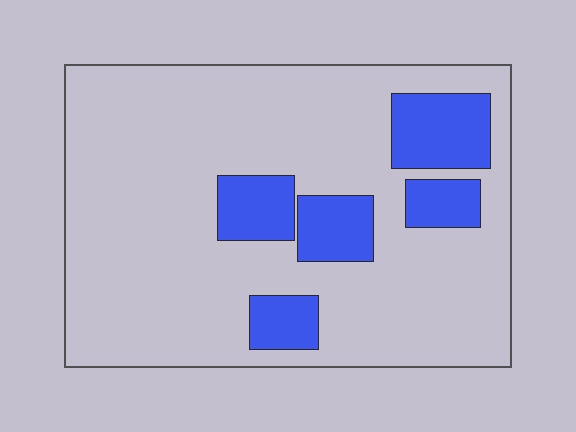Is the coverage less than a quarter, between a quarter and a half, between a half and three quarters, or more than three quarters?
Less than a quarter.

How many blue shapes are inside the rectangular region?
5.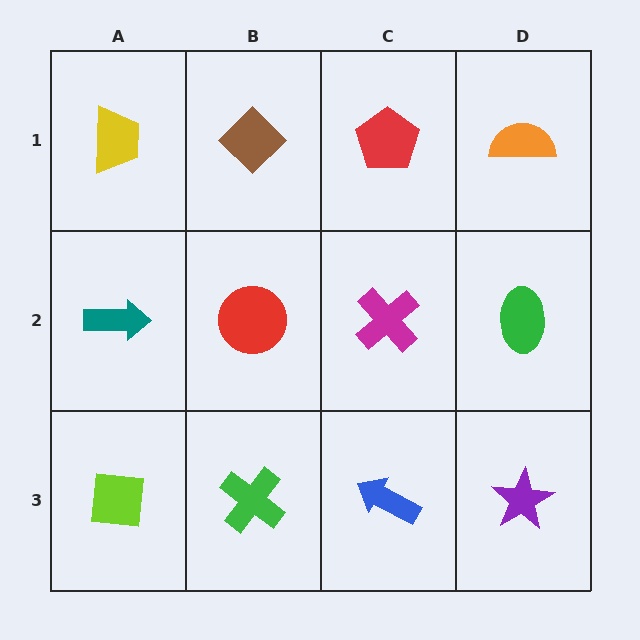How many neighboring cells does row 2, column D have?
3.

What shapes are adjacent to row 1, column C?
A magenta cross (row 2, column C), a brown diamond (row 1, column B), an orange semicircle (row 1, column D).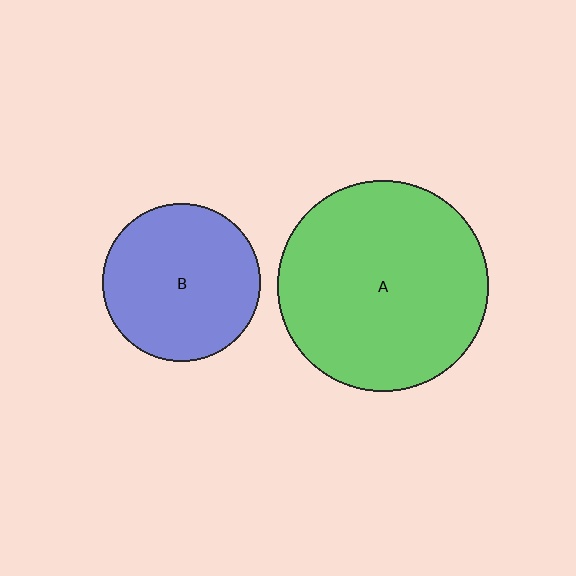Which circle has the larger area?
Circle A (green).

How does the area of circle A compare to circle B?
Approximately 1.8 times.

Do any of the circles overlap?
No, none of the circles overlap.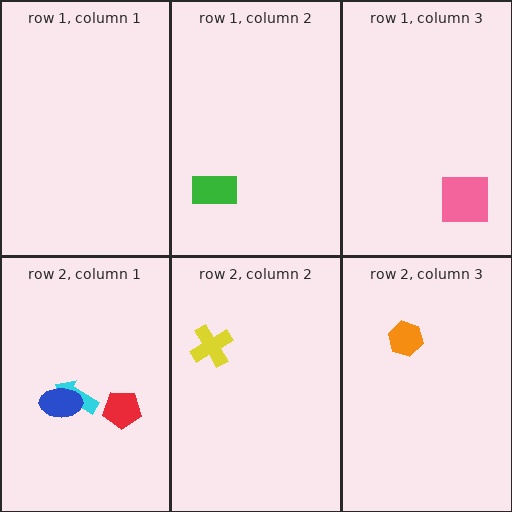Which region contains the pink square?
The row 1, column 3 region.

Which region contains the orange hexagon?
The row 2, column 3 region.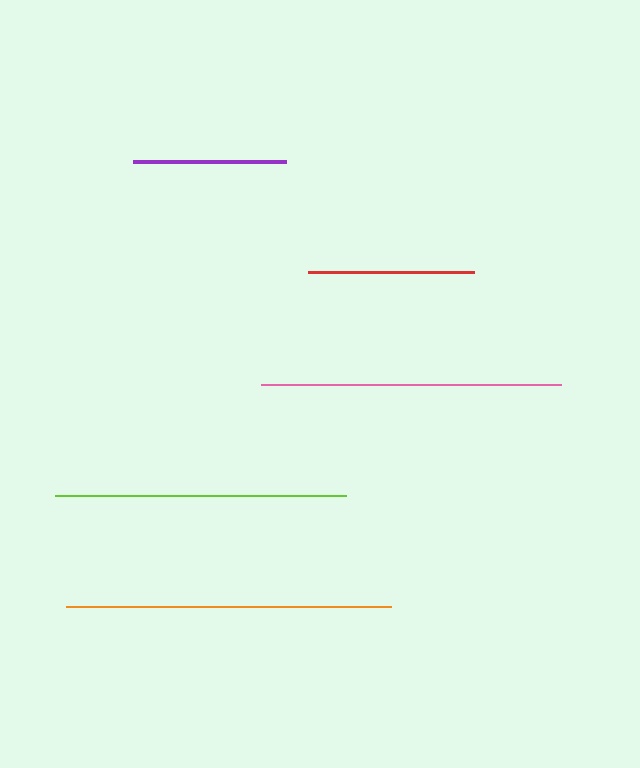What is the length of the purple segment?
The purple segment is approximately 153 pixels long.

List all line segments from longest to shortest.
From longest to shortest: orange, pink, lime, red, purple.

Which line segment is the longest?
The orange line is the longest at approximately 324 pixels.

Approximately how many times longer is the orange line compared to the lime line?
The orange line is approximately 1.1 times the length of the lime line.